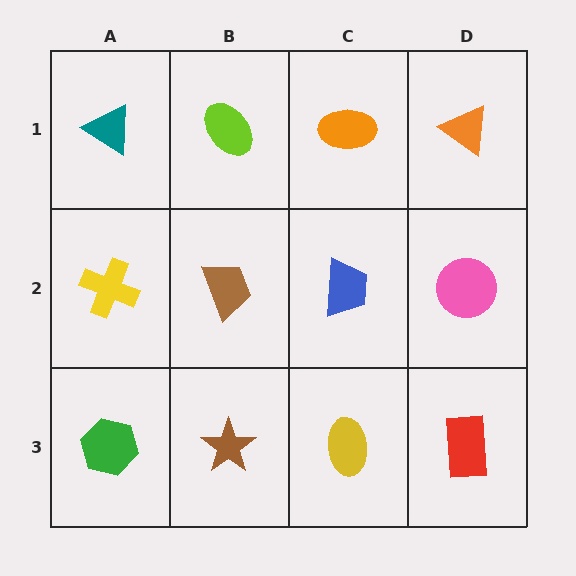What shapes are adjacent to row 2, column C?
An orange ellipse (row 1, column C), a yellow ellipse (row 3, column C), a brown trapezoid (row 2, column B), a pink circle (row 2, column D).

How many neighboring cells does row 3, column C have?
3.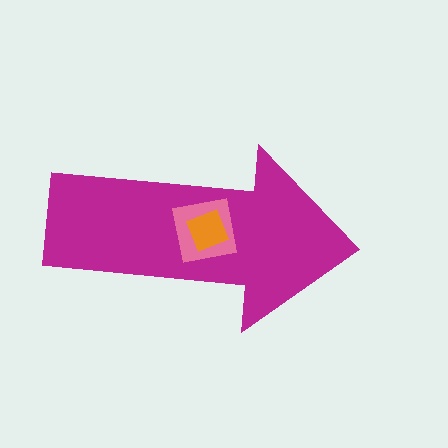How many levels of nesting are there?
3.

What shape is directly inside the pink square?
The orange square.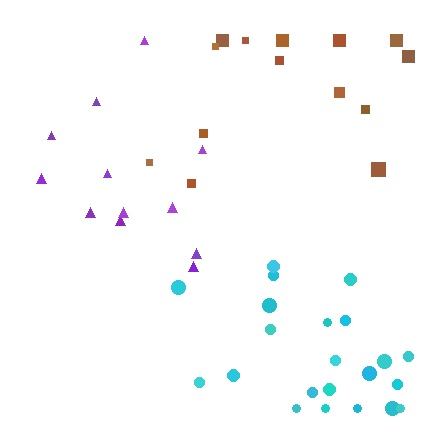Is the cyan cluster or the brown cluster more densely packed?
Cyan.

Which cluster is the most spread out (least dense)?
Brown.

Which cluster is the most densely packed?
Cyan.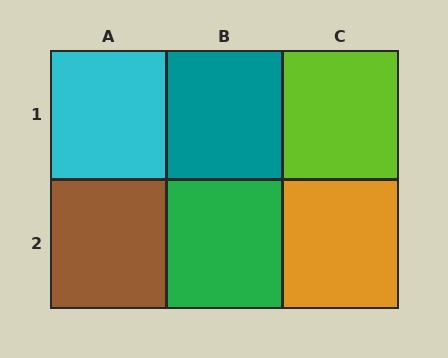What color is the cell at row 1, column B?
Teal.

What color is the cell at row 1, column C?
Lime.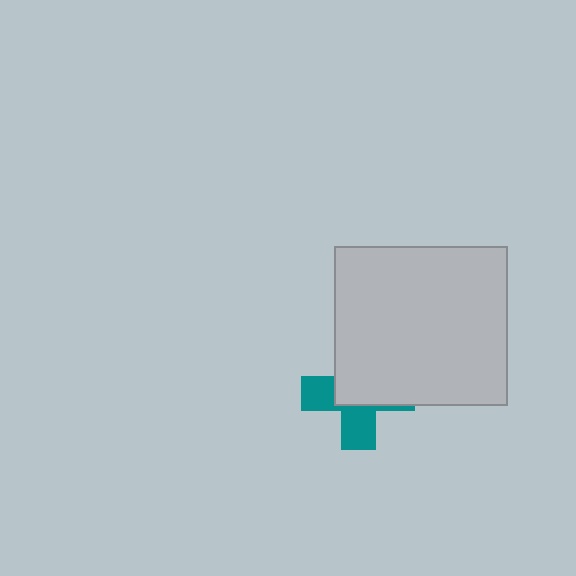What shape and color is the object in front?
The object in front is a light gray rectangle.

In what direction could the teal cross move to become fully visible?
The teal cross could move toward the lower-left. That would shift it out from behind the light gray rectangle entirely.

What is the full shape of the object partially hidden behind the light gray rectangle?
The partially hidden object is a teal cross.